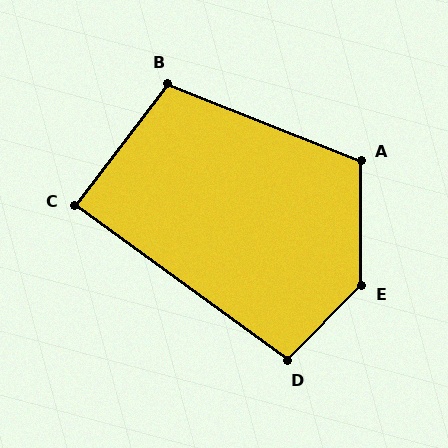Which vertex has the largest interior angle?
E, at approximately 135 degrees.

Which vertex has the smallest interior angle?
C, at approximately 88 degrees.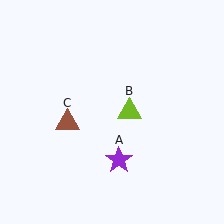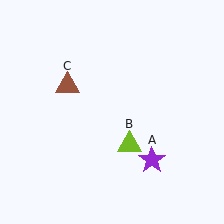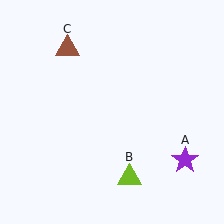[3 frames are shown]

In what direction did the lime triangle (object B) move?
The lime triangle (object B) moved down.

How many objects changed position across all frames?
3 objects changed position: purple star (object A), lime triangle (object B), brown triangle (object C).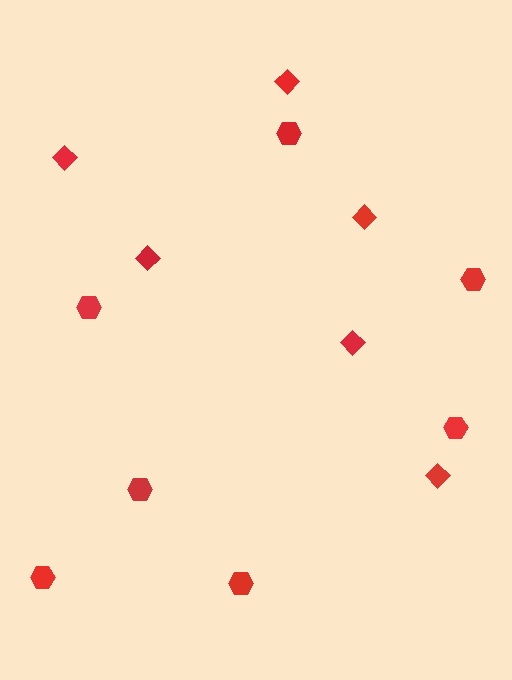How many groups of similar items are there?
There are 2 groups: one group of hexagons (7) and one group of diamonds (6).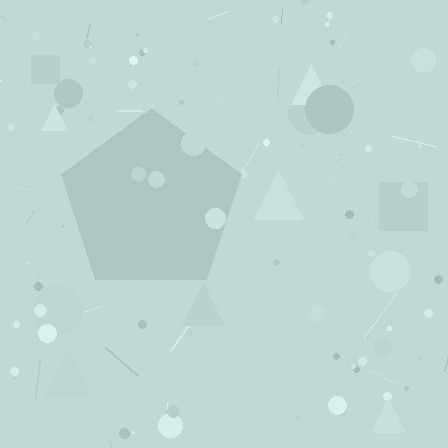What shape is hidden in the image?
A pentagon is hidden in the image.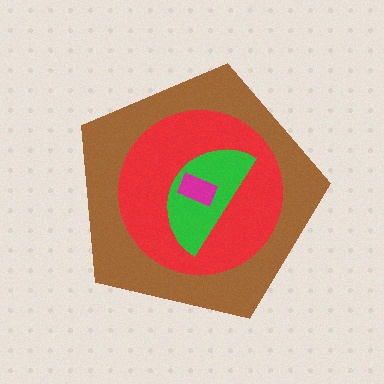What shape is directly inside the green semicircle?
The magenta rectangle.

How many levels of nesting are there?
4.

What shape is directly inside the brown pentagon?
The red circle.